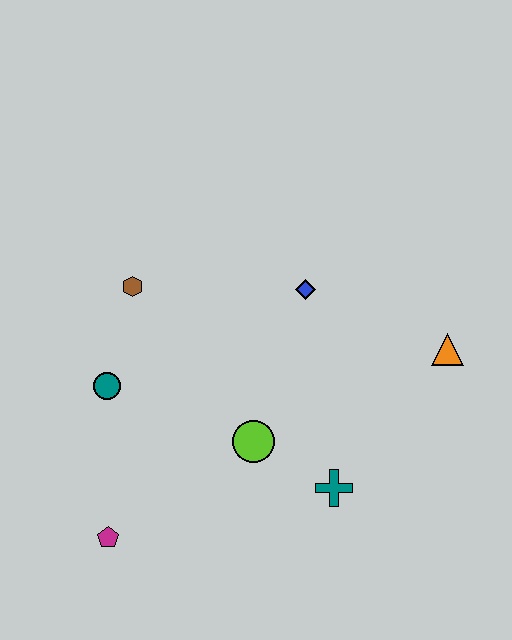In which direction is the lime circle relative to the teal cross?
The lime circle is to the left of the teal cross.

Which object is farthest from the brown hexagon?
The orange triangle is farthest from the brown hexagon.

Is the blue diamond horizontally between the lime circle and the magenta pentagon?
No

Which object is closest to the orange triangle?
The blue diamond is closest to the orange triangle.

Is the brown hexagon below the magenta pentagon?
No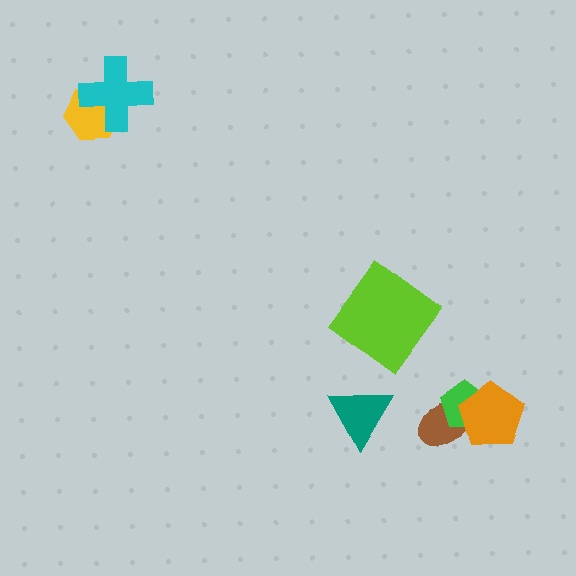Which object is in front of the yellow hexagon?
The cyan cross is in front of the yellow hexagon.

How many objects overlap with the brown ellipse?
2 objects overlap with the brown ellipse.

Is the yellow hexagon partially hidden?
Yes, it is partially covered by another shape.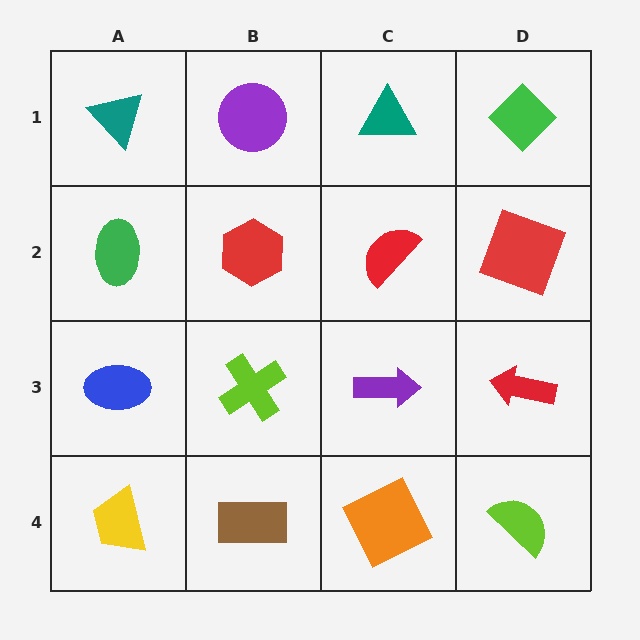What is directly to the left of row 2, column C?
A red hexagon.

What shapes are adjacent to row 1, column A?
A green ellipse (row 2, column A), a purple circle (row 1, column B).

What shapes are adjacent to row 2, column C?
A teal triangle (row 1, column C), a purple arrow (row 3, column C), a red hexagon (row 2, column B), a red square (row 2, column D).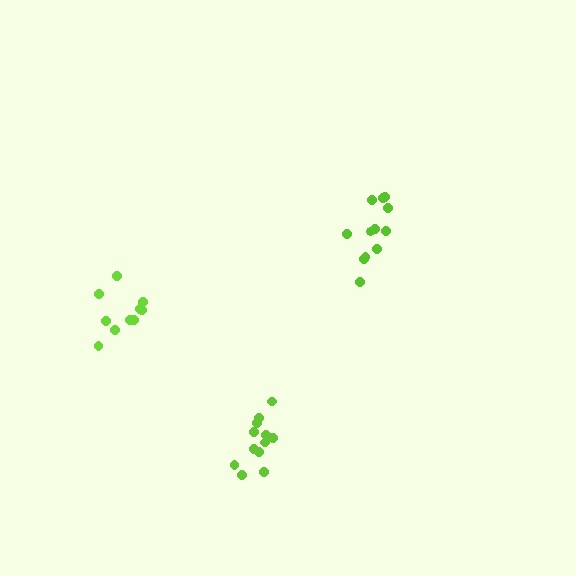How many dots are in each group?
Group 1: 12 dots, Group 2: 12 dots, Group 3: 10 dots (34 total).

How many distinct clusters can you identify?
There are 3 distinct clusters.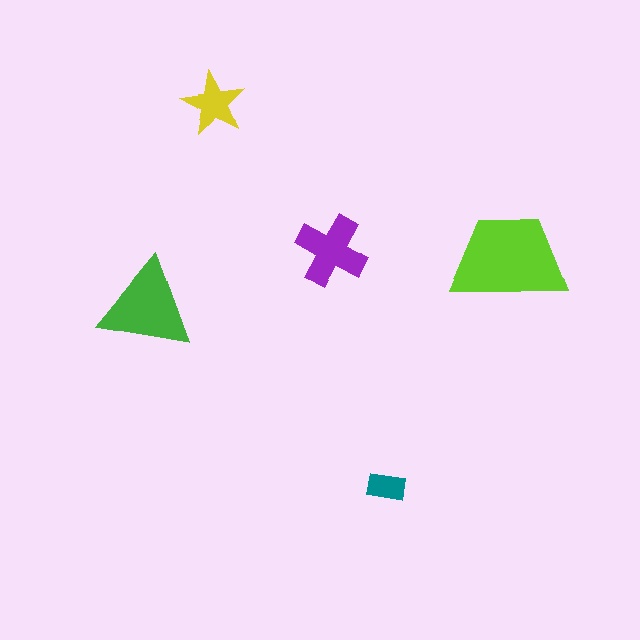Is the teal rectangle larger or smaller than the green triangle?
Smaller.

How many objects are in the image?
There are 5 objects in the image.